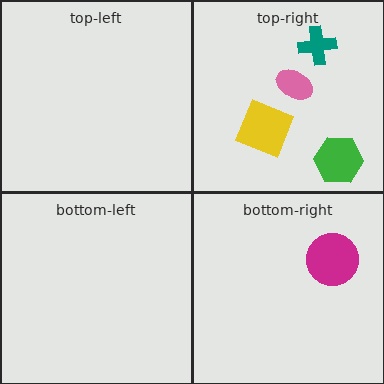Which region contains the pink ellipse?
The top-right region.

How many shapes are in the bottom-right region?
1.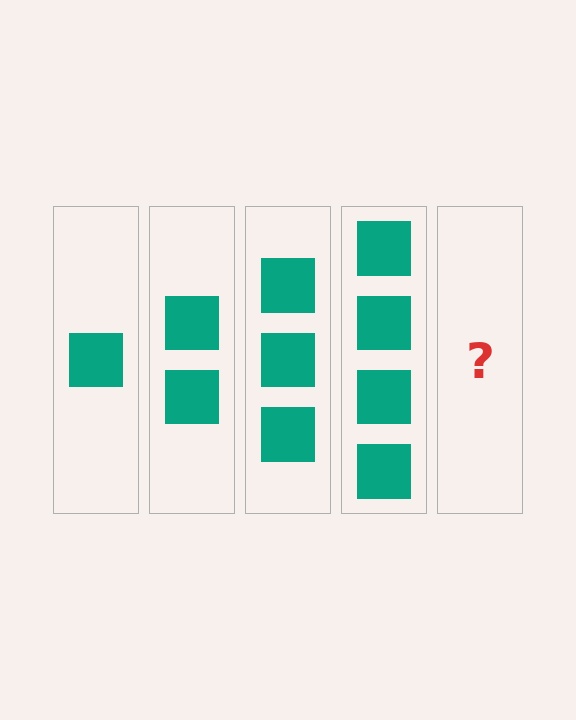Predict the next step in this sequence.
The next step is 5 squares.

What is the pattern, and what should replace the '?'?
The pattern is that each step adds one more square. The '?' should be 5 squares.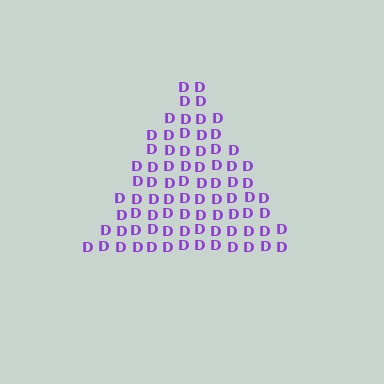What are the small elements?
The small elements are letter D's.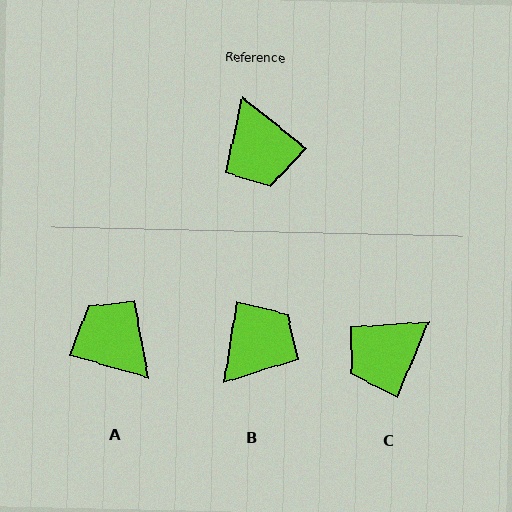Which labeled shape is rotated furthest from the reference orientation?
A, about 157 degrees away.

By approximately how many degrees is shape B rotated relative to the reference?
Approximately 120 degrees counter-clockwise.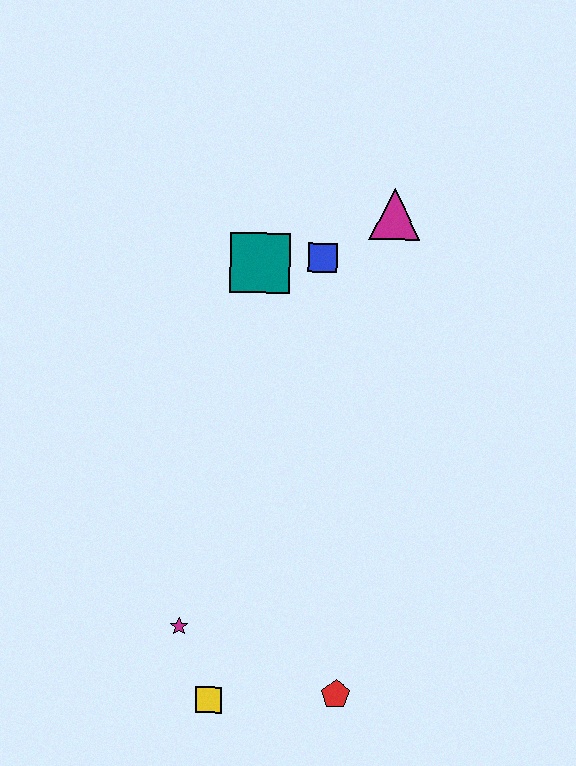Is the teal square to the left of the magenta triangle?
Yes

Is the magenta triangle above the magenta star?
Yes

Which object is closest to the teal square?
The blue square is closest to the teal square.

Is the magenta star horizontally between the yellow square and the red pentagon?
No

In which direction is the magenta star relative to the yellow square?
The magenta star is above the yellow square.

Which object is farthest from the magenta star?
The magenta triangle is farthest from the magenta star.